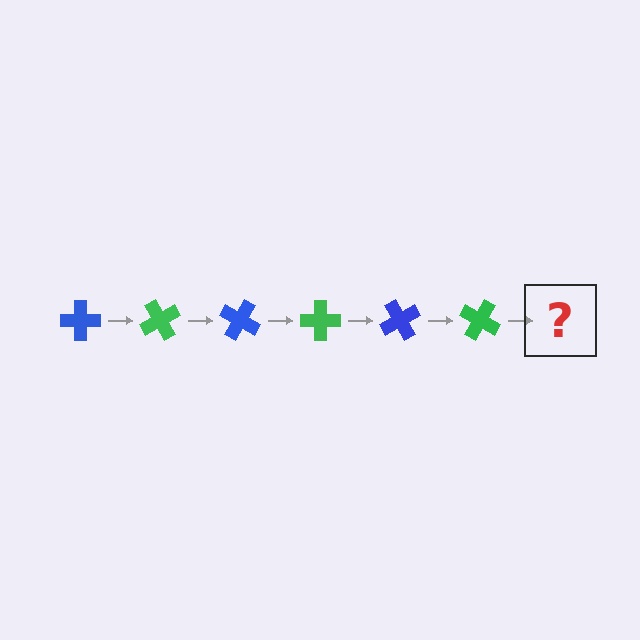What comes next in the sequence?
The next element should be a blue cross, rotated 360 degrees from the start.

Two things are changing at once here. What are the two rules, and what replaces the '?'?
The two rules are that it rotates 60 degrees each step and the color cycles through blue and green. The '?' should be a blue cross, rotated 360 degrees from the start.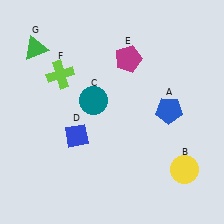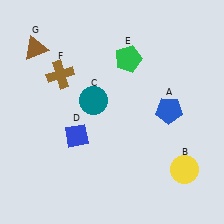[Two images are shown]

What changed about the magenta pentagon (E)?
In Image 1, E is magenta. In Image 2, it changed to green.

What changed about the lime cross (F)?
In Image 1, F is lime. In Image 2, it changed to brown.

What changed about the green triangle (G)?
In Image 1, G is green. In Image 2, it changed to brown.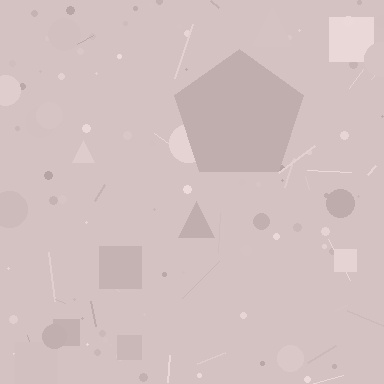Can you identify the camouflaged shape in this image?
The camouflaged shape is a pentagon.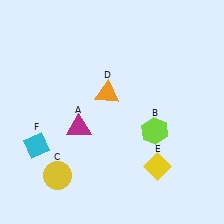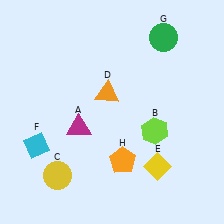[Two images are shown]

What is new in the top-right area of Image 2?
A green circle (G) was added in the top-right area of Image 2.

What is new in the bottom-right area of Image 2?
An orange pentagon (H) was added in the bottom-right area of Image 2.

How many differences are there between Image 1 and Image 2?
There are 2 differences between the two images.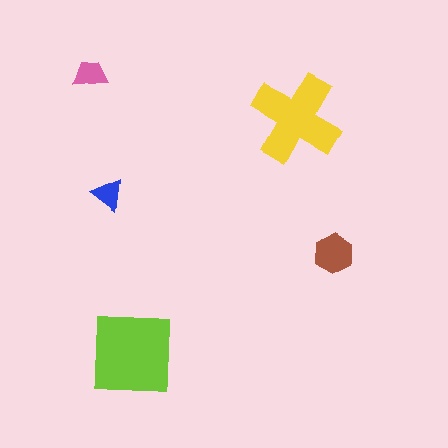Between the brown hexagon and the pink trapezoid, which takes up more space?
The brown hexagon.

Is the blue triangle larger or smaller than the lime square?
Smaller.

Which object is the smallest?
The blue triangle.